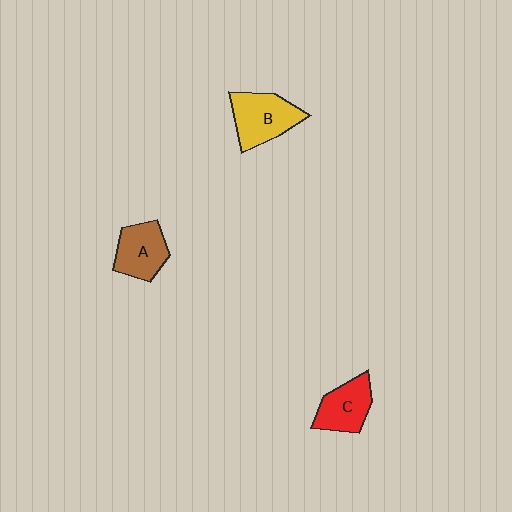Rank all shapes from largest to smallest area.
From largest to smallest: B (yellow), A (brown), C (red).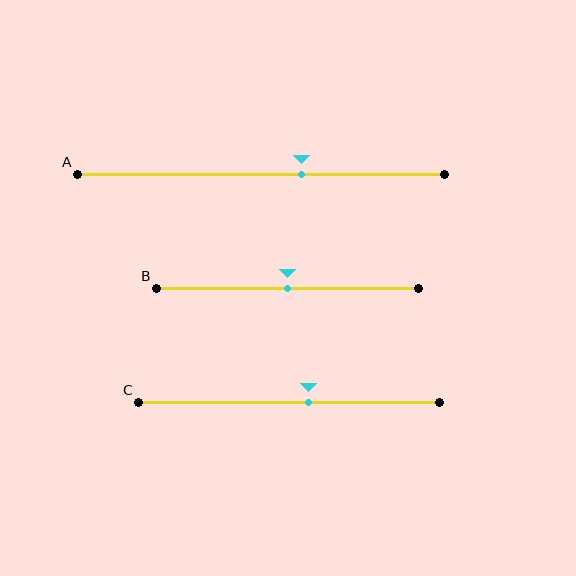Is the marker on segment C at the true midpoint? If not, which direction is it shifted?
No, the marker on segment C is shifted to the right by about 6% of the segment length.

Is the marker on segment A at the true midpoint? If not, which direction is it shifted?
No, the marker on segment A is shifted to the right by about 11% of the segment length.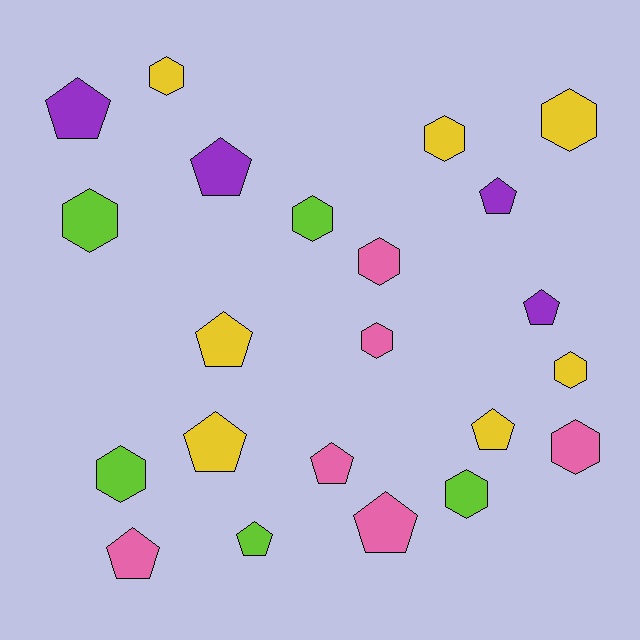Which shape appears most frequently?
Hexagon, with 11 objects.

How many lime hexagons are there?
There are 4 lime hexagons.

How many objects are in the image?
There are 22 objects.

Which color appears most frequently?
Yellow, with 7 objects.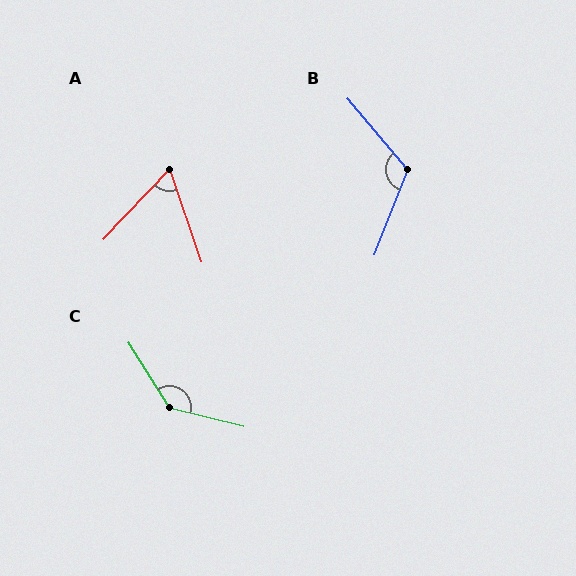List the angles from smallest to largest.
A (62°), B (118°), C (136°).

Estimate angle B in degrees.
Approximately 118 degrees.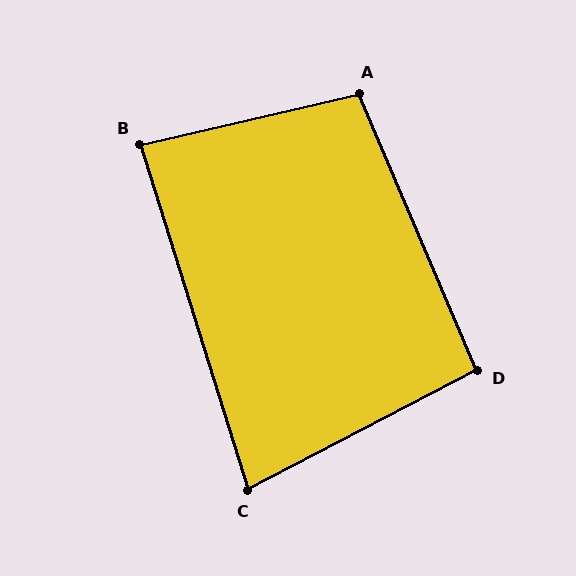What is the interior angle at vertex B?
Approximately 86 degrees (approximately right).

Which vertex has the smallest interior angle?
C, at approximately 80 degrees.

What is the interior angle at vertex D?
Approximately 94 degrees (approximately right).